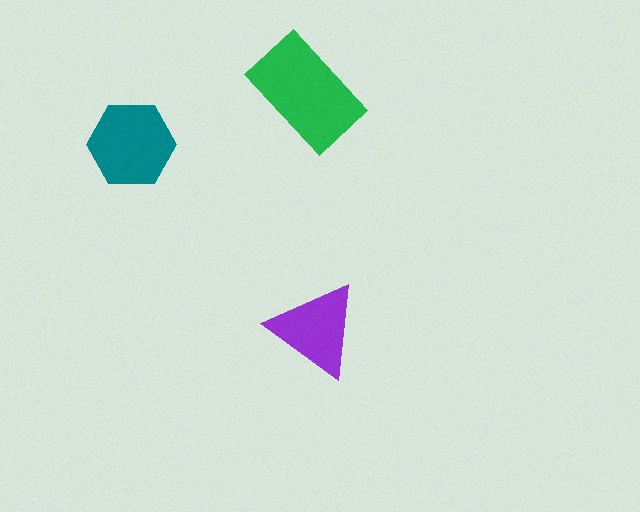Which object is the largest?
The green rectangle.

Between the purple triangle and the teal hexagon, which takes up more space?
The teal hexagon.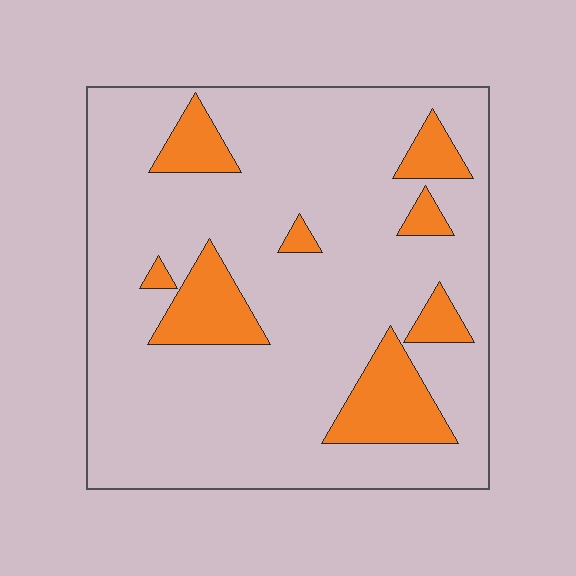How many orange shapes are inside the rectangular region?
8.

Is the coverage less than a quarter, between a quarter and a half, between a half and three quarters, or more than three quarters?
Less than a quarter.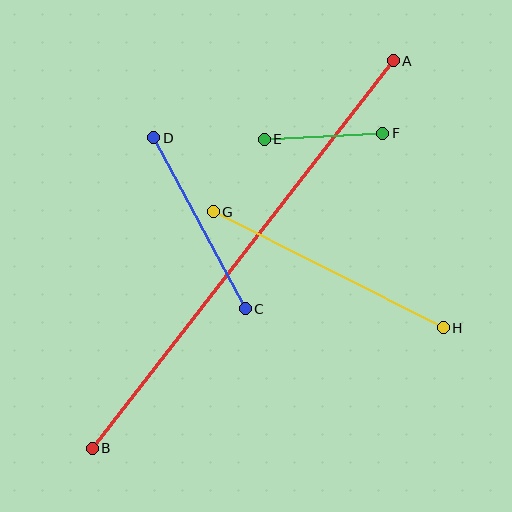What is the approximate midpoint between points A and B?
The midpoint is at approximately (243, 255) pixels.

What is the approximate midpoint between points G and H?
The midpoint is at approximately (328, 270) pixels.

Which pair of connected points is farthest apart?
Points A and B are farthest apart.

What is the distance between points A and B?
The distance is approximately 491 pixels.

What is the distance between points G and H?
The distance is approximately 257 pixels.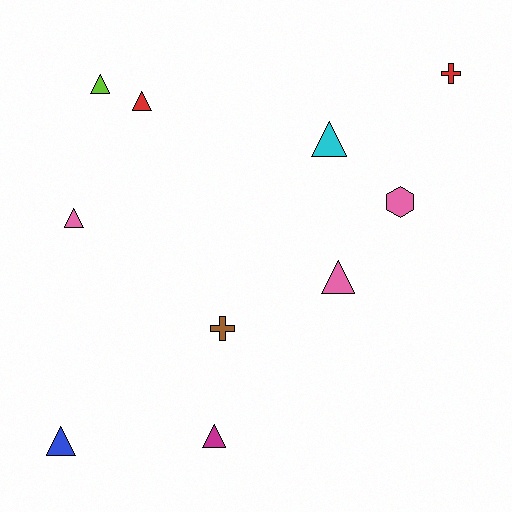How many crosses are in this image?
There are 2 crosses.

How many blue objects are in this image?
There is 1 blue object.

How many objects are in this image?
There are 10 objects.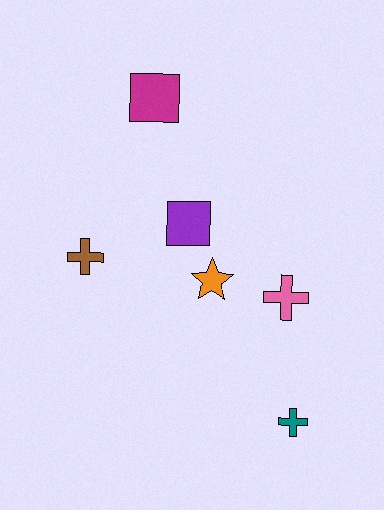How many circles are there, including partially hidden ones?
There are no circles.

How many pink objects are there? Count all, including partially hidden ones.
There is 1 pink object.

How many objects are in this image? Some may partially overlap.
There are 6 objects.